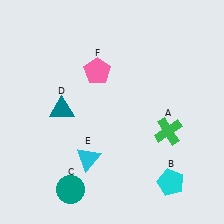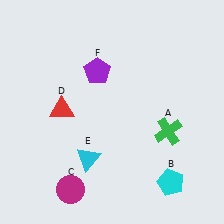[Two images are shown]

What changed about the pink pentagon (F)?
In Image 1, F is pink. In Image 2, it changed to purple.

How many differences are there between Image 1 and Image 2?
There are 3 differences between the two images.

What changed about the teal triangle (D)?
In Image 1, D is teal. In Image 2, it changed to red.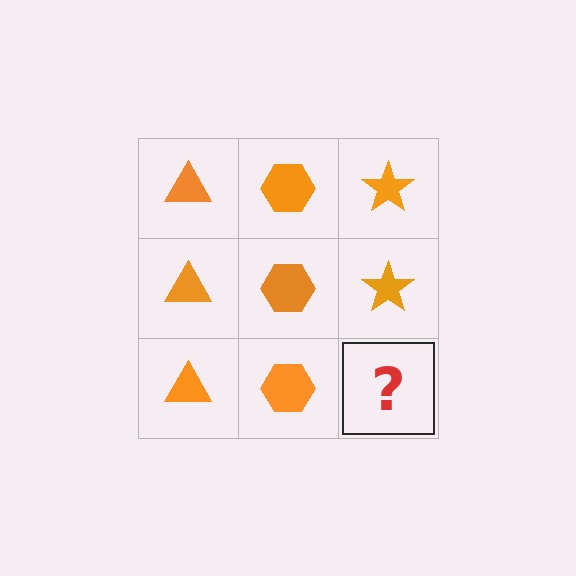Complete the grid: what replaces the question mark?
The question mark should be replaced with an orange star.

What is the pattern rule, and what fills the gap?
The rule is that each column has a consistent shape. The gap should be filled with an orange star.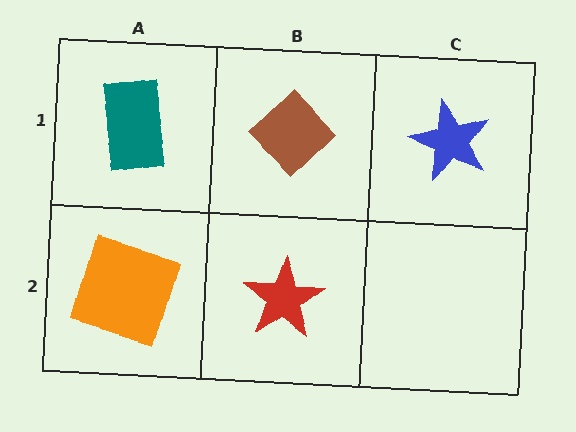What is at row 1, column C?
A blue star.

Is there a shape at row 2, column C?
No, that cell is empty.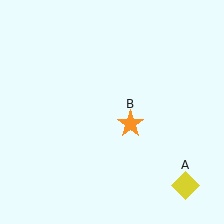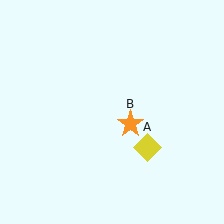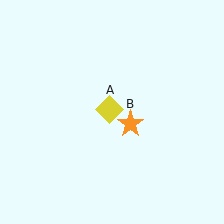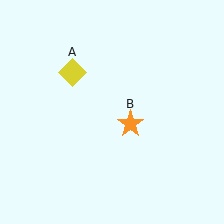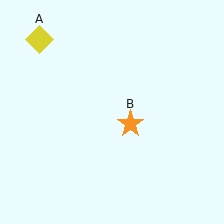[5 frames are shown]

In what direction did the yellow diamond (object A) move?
The yellow diamond (object A) moved up and to the left.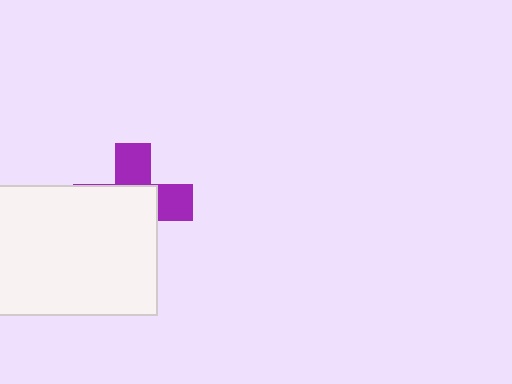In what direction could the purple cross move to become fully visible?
The purple cross could move toward the upper-right. That would shift it out from behind the white rectangle entirely.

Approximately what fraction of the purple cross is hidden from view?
Roughly 60% of the purple cross is hidden behind the white rectangle.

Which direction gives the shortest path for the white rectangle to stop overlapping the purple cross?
Moving toward the lower-left gives the shortest separation.